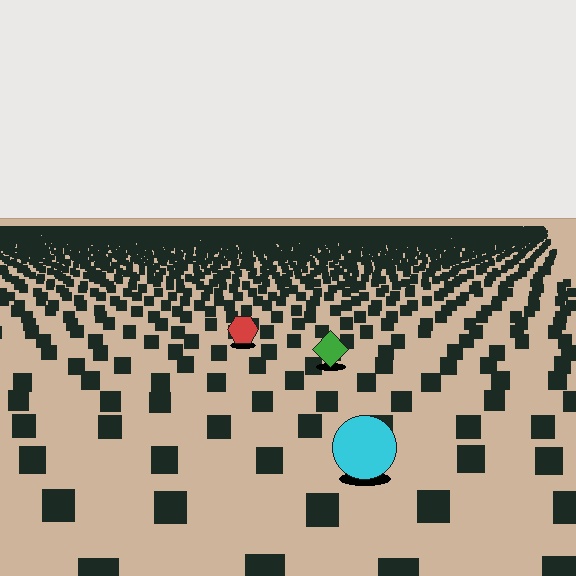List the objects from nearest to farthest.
From nearest to farthest: the cyan circle, the green diamond, the red hexagon.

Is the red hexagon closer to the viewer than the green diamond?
No. The green diamond is closer — you can tell from the texture gradient: the ground texture is coarser near it.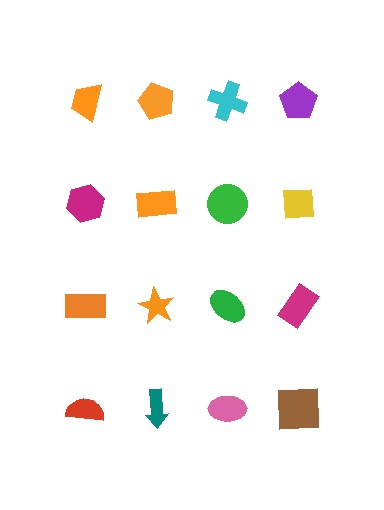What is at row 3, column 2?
An orange star.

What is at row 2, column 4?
A yellow square.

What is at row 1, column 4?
A purple pentagon.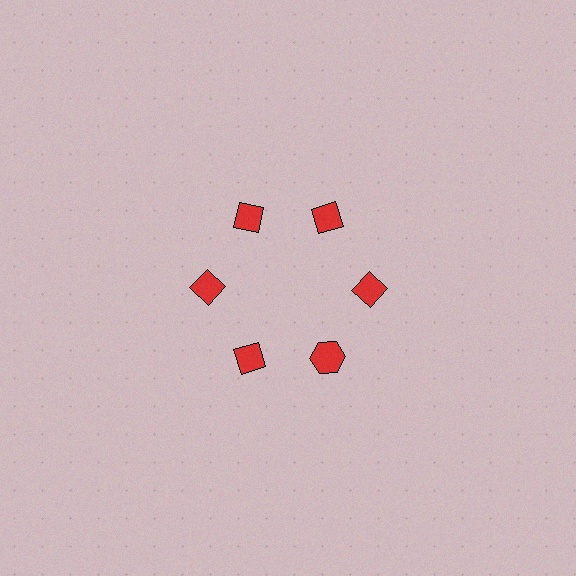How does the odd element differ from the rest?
It has a different shape: hexagon instead of diamond.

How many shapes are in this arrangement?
There are 6 shapes arranged in a ring pattern.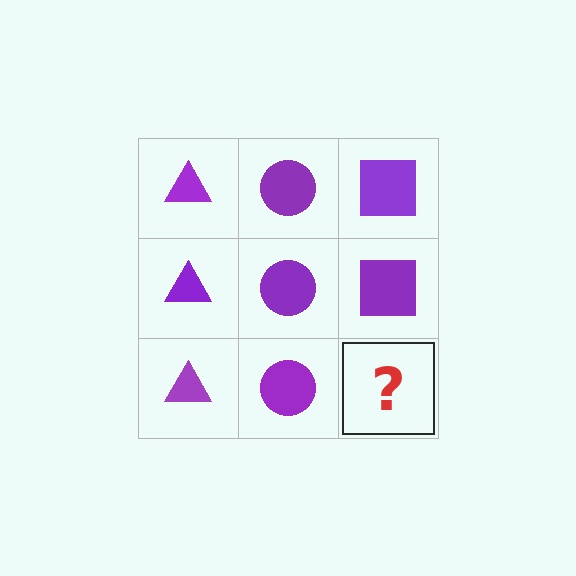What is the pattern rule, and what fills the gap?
The rule is that each column has a consistent shape. The gap should be filled with a purple square.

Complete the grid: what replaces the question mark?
The question mark should be replaced with a purple square.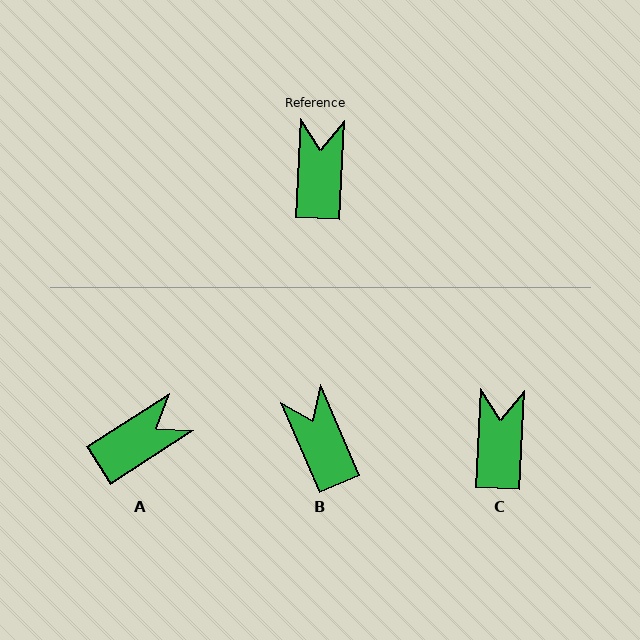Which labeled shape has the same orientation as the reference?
C.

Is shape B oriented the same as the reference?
No, it is off by about 26 degrees.